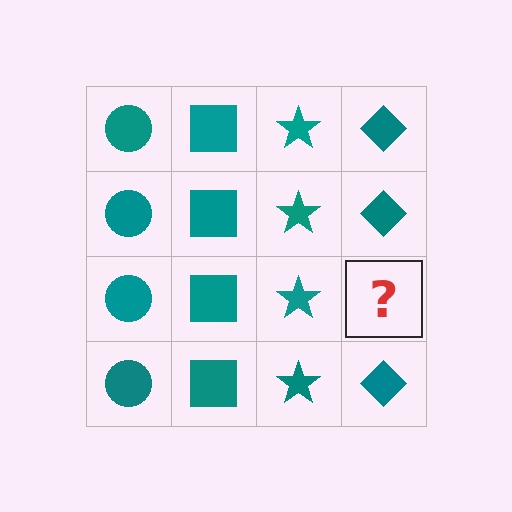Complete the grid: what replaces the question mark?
The question mark should be replaced with a teal diamond.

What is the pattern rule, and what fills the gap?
The rule is that each column has a consistent shape. The gap should be filled with a teal diamond.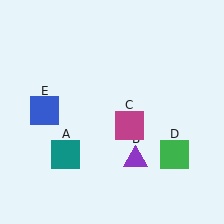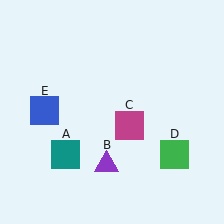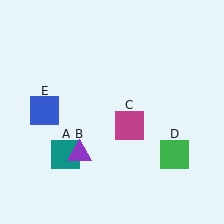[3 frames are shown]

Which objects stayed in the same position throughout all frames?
Teal square (object A) and magenta square (object C) and green square (object D) and blue square (object E) remained stationary.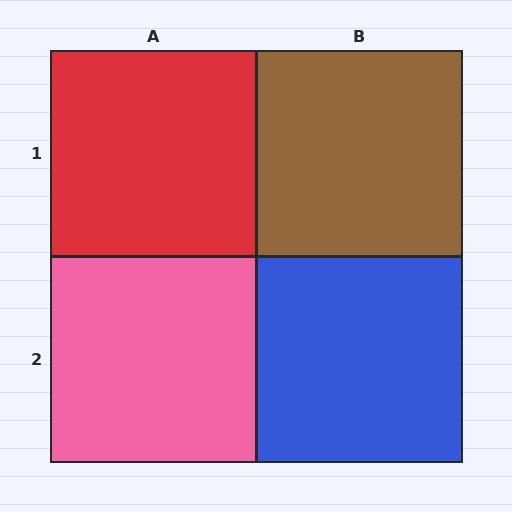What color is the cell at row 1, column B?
Brown.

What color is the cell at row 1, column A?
Red.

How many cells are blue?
1 cell is blue.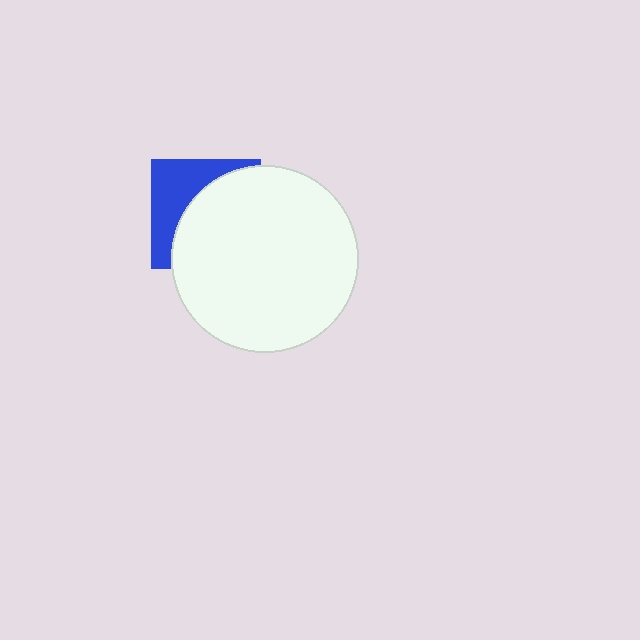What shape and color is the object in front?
The object in front is a white circle.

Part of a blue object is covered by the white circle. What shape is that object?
It is a square.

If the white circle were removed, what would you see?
You would see the complete blue square.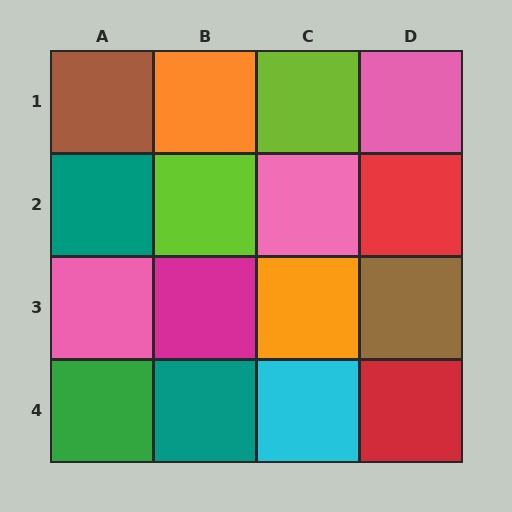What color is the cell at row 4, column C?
Cyan.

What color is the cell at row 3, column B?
Magenta.